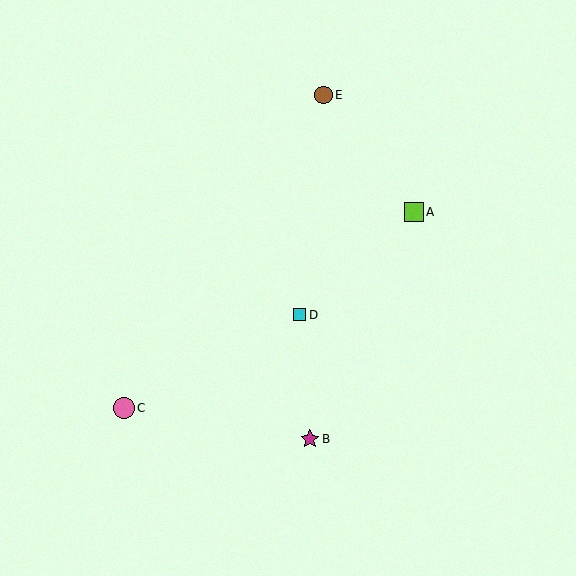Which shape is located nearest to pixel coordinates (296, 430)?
The magenta star (labeled B) at (310, 439) is nearest to that location.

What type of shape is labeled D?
Shape D is a cyan square.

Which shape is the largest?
The pink circle (labeled C) is the largest.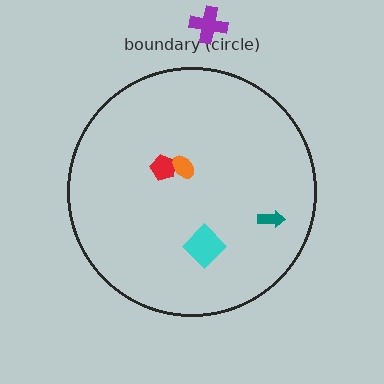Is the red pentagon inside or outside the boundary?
Inside.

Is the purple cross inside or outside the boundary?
Outside.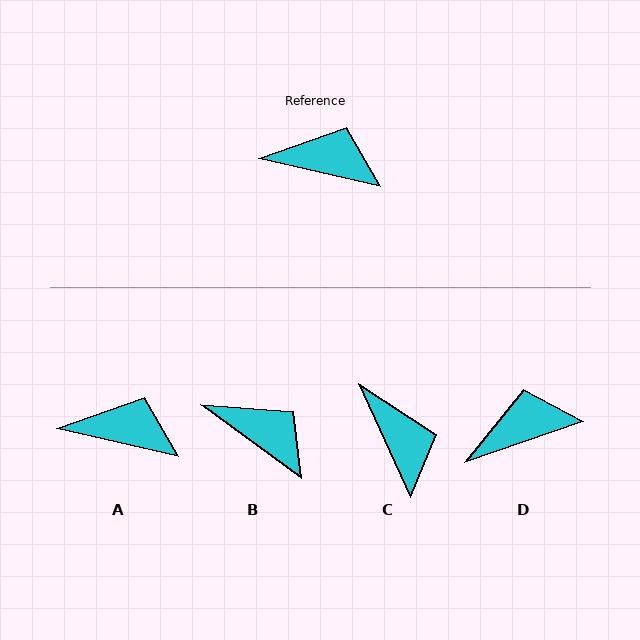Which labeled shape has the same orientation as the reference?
A.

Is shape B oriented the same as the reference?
No, it is off by about 23 degrees.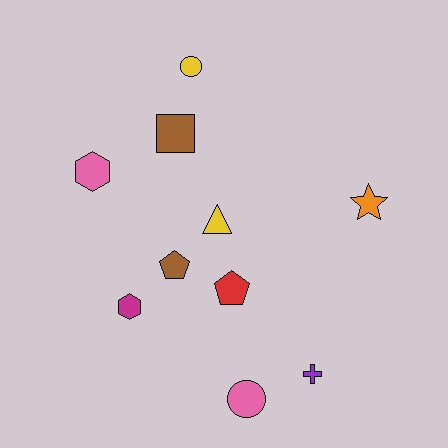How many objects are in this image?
There are 10 objects.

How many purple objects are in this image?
There is 1 purple object.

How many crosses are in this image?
There is 1 cross.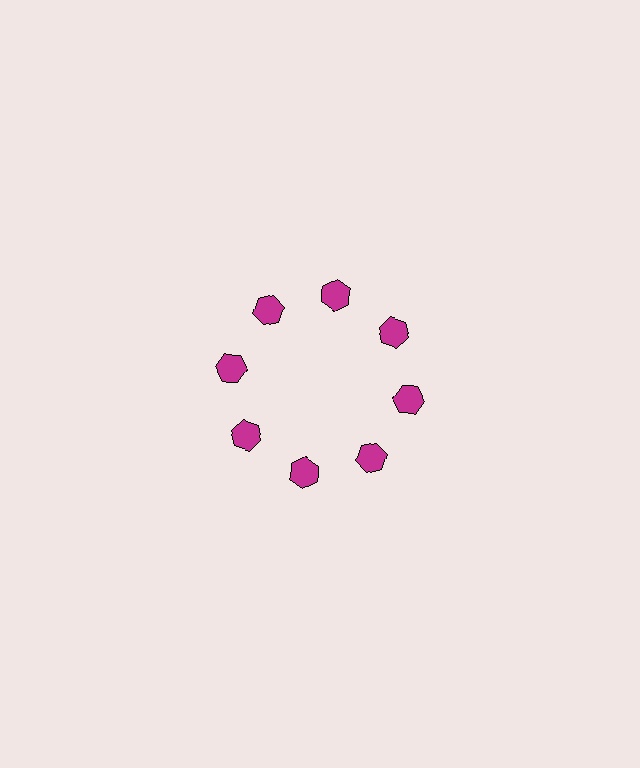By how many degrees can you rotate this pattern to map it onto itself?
The pattern maps onto itself every 45 degrees of rotation.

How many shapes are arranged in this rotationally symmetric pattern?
There are 8 shapes, arranged in 8 groups of 1.